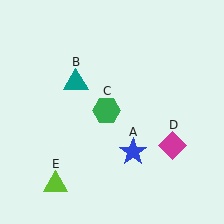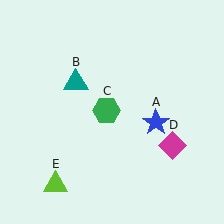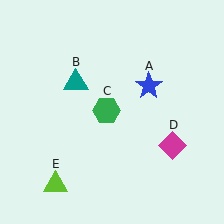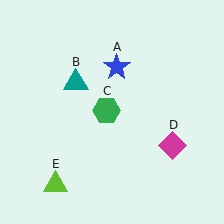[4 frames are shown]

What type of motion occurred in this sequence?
The blue star (object A) rotated counterclockwise around the center of the scene.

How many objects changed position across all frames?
1 object changed position: blue star (object A).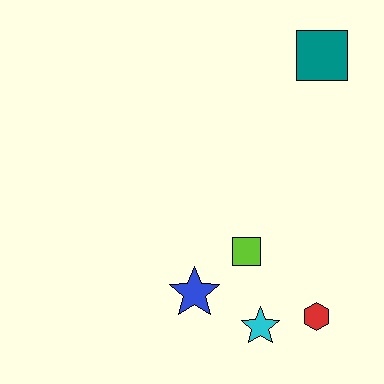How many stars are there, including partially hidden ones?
There are 2 stars.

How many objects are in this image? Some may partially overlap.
There are 5 objects.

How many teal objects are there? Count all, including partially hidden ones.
There is 1 teal object.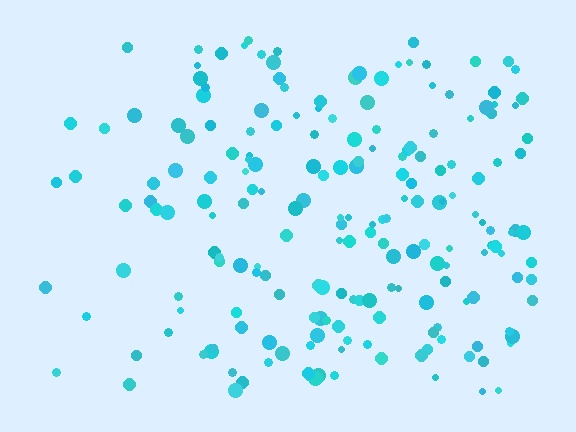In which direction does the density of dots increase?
From left to right, with the right side densest.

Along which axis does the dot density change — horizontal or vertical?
Horizontal.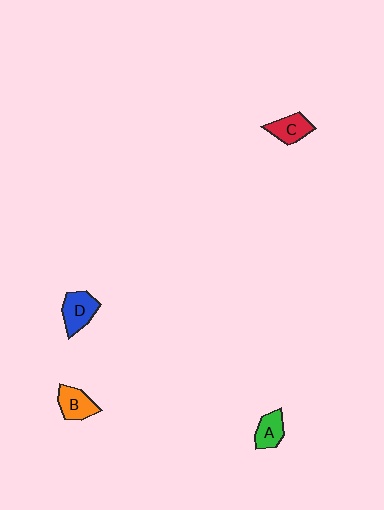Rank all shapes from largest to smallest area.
From largest to smallest: D (blue), B (orange), C (red), A (green).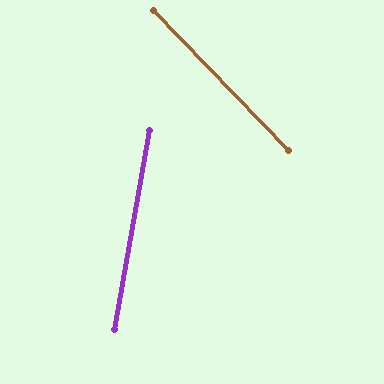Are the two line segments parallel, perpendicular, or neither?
Neither parallel nor perpendicular — they differ by about 54°.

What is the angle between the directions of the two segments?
Approximately 54 degrees.